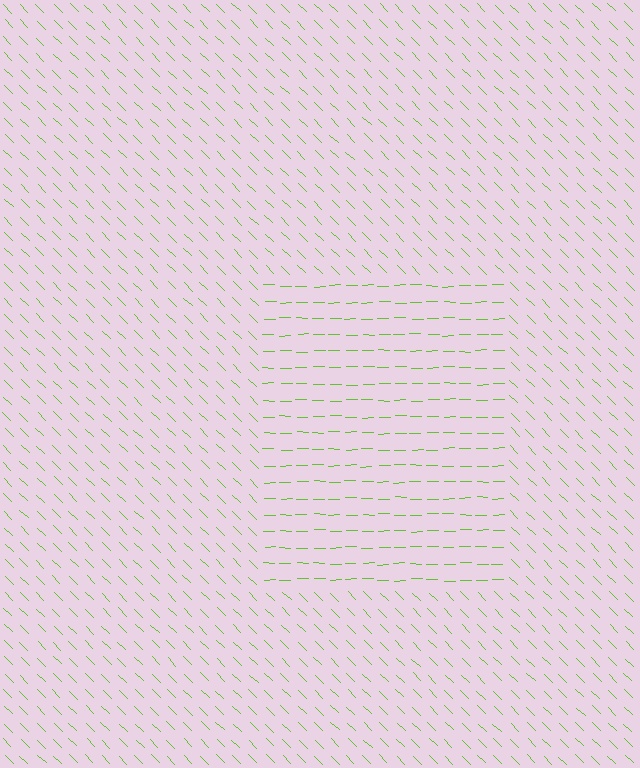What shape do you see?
I see a rectangle.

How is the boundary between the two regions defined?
The boundary is defined purely by a change in line orientation (approximately 45 degrees difference). All lines are the same color and thickness.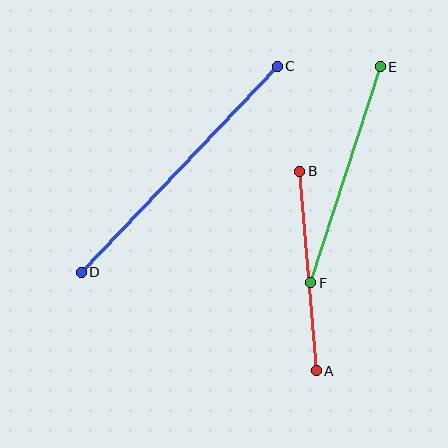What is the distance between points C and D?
The distance is approximately 284 pixels.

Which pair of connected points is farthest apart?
Points C and D are farthest apart.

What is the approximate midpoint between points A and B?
The midpoint is at approximately (308, 271) pixels.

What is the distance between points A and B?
The distance is approximately 201 pixels.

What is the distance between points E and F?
The distance is approximately 227 pixels.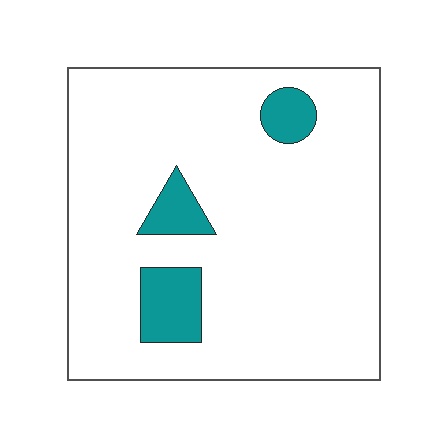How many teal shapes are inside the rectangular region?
3.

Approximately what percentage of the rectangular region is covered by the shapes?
Approximately 10%.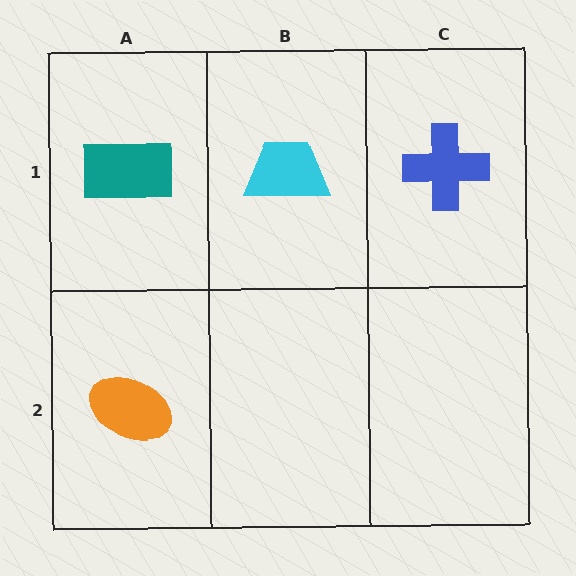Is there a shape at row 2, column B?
No, that cell is empty.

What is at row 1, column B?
A cyan trapezoid.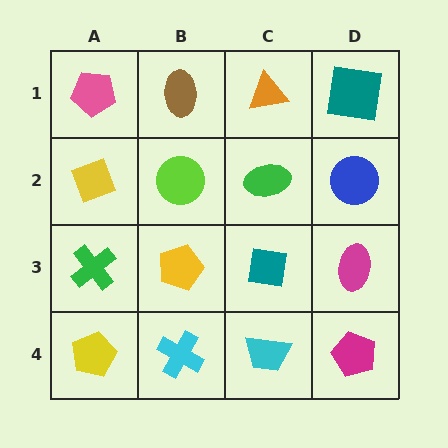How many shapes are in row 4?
4 shapes.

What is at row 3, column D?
A magenta ellipse.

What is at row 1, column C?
An orange triangle.